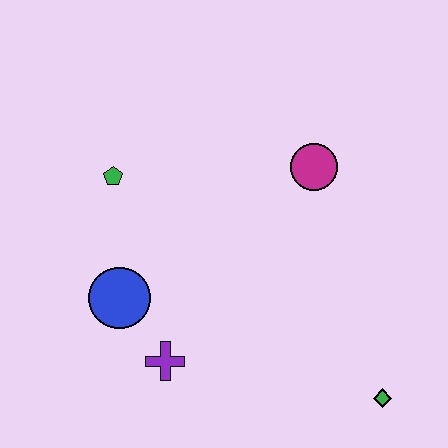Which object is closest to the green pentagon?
The blue circle is closest to the green pentagon.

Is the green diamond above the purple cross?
No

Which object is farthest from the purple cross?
The magenta circle is farthest from the purple cross.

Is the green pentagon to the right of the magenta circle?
No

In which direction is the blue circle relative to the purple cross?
The blue circle is above the purple cross.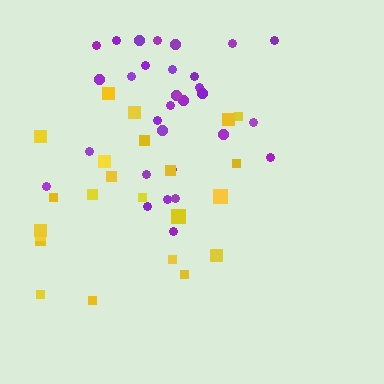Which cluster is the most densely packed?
Purple.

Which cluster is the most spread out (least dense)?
Yellow.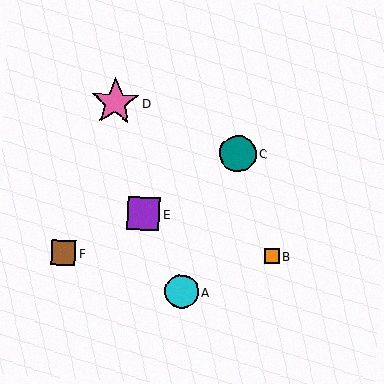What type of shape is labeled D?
Shape D is a pink star.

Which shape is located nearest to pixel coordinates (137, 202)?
The purple square (labeled E) at (143, 214) is nearest to that location.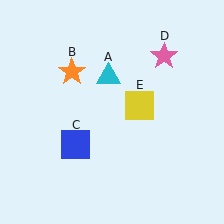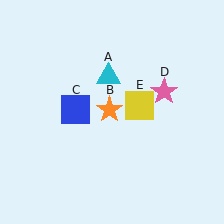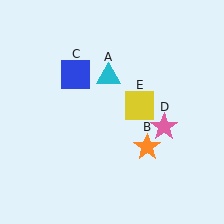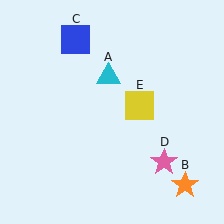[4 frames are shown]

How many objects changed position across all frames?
3 objects changed position: orange star (object B), blue square (object C), pink star (object D).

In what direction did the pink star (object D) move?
The pink star (object D) moved down.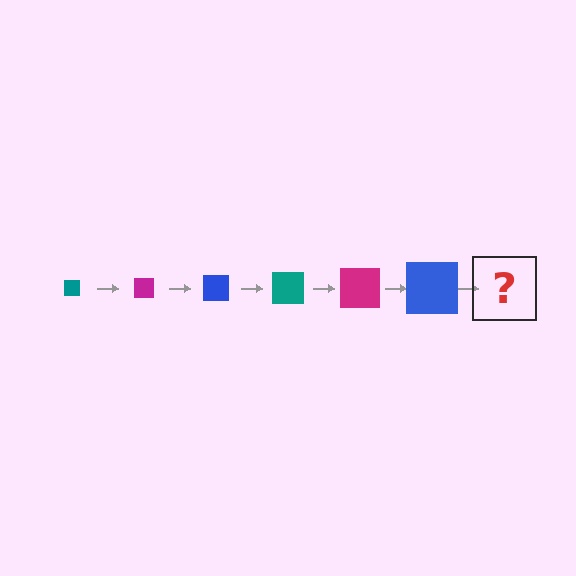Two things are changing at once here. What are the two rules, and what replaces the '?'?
The two rules are that the square grows larger each step and the color cycles through teal, magenta, and blue. The '?' should be a teal square, larger than the previous one.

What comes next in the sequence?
The next element should be a teal square, larger than the previous one.